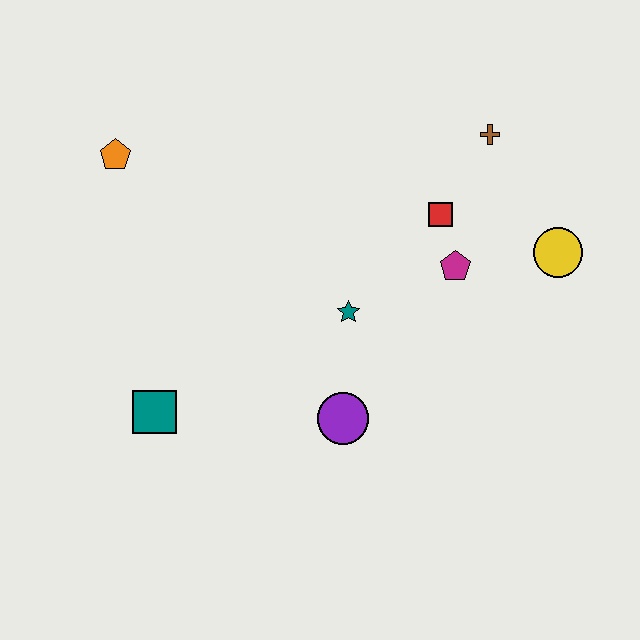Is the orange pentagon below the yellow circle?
No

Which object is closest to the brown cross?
The red square is closest to the brown cross.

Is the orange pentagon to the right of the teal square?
No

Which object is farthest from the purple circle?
The orange pentagon is farthest from the purple circle.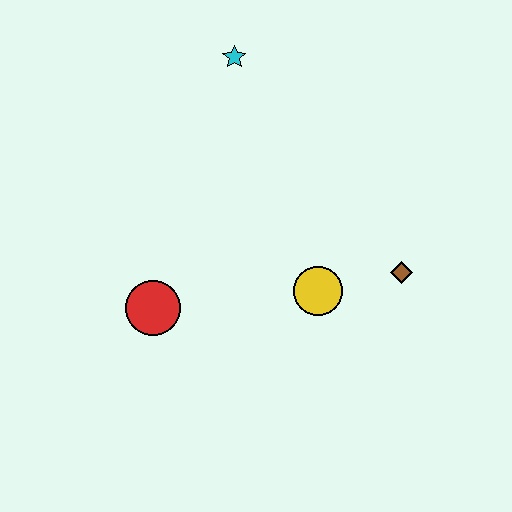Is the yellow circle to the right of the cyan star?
Yes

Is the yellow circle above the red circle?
Yes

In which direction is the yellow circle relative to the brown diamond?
The yellow circle is to the left of the brown diamond.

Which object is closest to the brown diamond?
The yellow circle is closest to the brown diamond.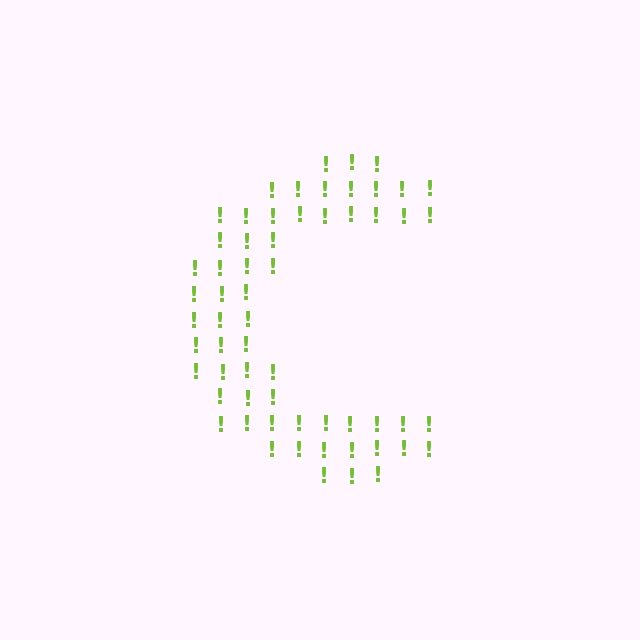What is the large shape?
The large shape is the letter C.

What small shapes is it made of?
It is made of small exclamation marks.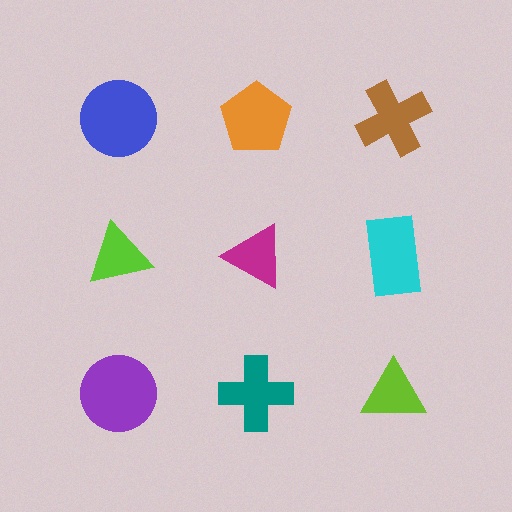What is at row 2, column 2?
A magenta triangle.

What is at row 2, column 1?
A lime triangle.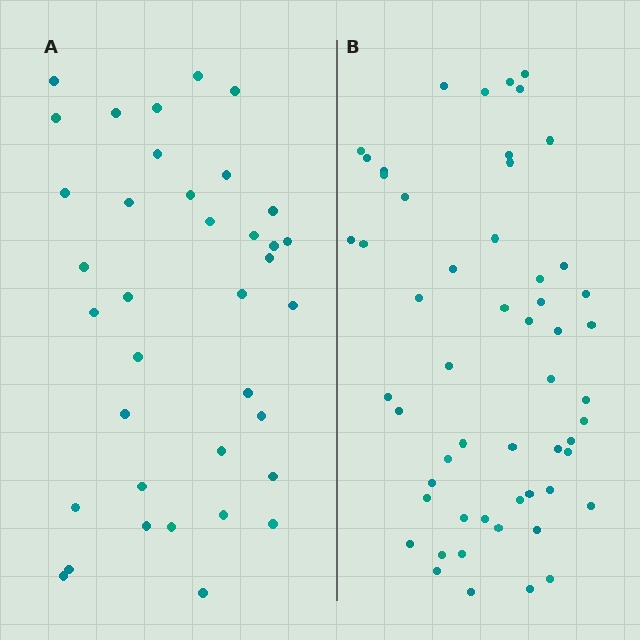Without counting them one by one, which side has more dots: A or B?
Region B (the right region) has more dots.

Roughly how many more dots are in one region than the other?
Region B has approximately 20 more dots than region A.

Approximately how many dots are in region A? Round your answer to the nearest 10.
About 40 dots. (The exact count is 37, which rounds to 40.)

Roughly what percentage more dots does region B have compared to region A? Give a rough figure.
About 50% more.